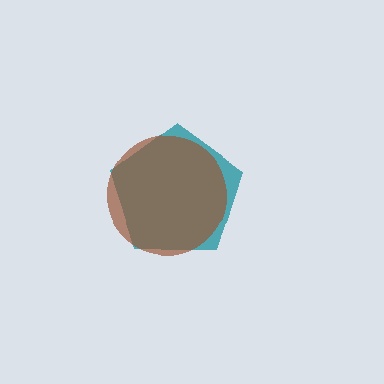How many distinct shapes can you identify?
There are 2 distinct shapes: a teal pentagon, a brown circle.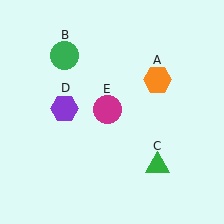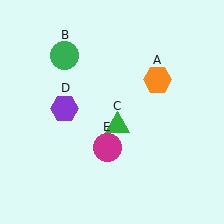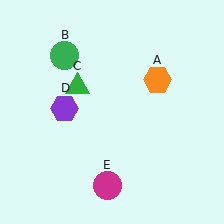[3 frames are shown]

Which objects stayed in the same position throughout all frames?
Orange hexagon (object A) and green circle (object B) and purple hexagon (object D) remained stationary.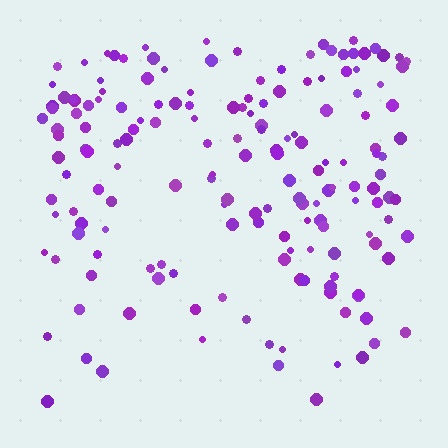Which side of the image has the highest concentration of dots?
The top.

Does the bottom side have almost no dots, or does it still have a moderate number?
Still a moderate number, just noticeably fewer than the top.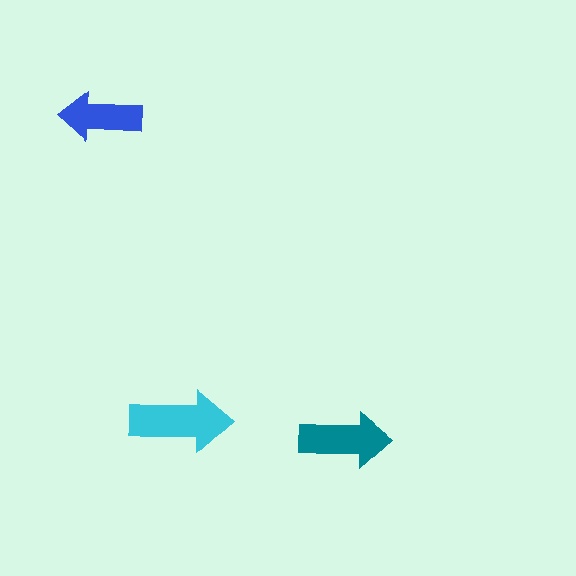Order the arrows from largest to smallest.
the cyan one, the teal one, the blue one.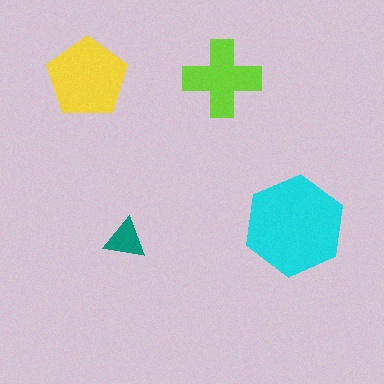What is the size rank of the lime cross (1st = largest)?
3rd.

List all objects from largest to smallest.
The cyan hexagon, the yellow pentagon, the lime cross, the teal triangle.